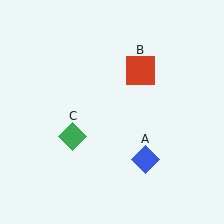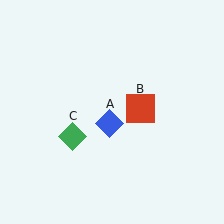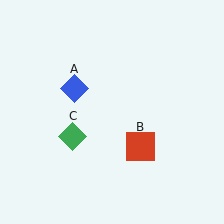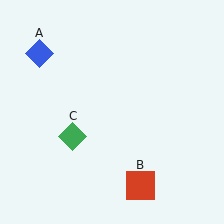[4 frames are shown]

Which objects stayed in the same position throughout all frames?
Green diamond (object C) remained stationary.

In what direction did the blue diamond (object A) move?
The blue diamond (object A) moved up and to the left.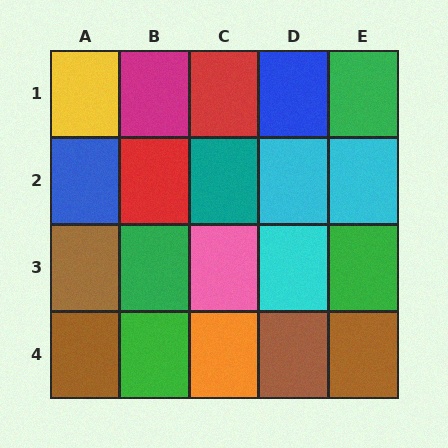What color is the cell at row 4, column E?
Brown.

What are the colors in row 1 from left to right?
Yellow, magenta, red, blue, green.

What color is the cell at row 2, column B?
Red.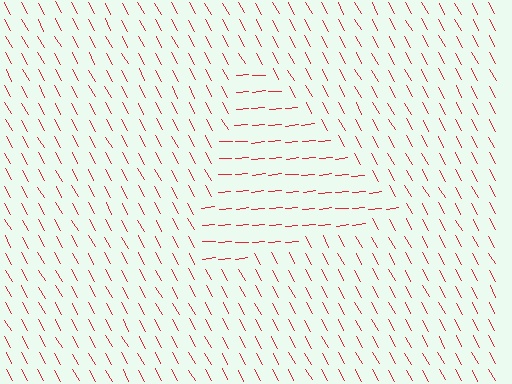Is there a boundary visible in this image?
Yes, there is a texture boundary formed by a change in line orientation.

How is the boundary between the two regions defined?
The boundary is defined purely by a change in line orientation (approximately 66 degrees difference). All lines are the same color and thickness.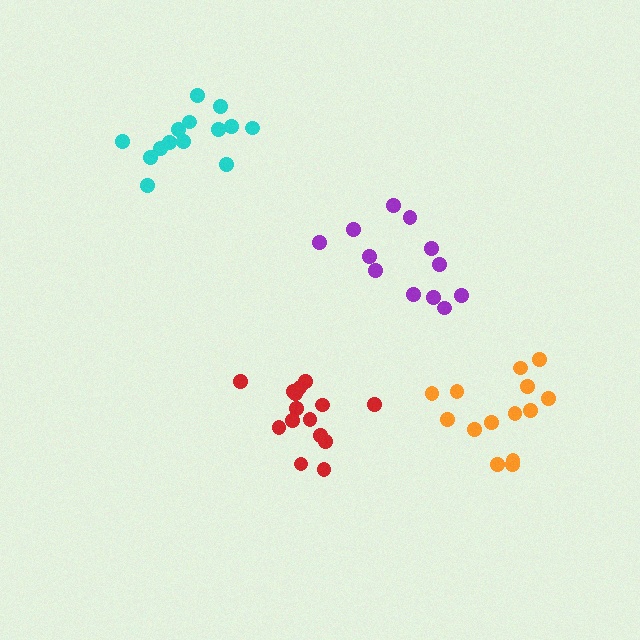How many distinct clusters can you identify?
There are 4 distinct clusters.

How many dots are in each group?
Group 1: 14 dots, Group 2: 15 dots, Group 3: 12 dots, Group 4: 14 dots (55 total).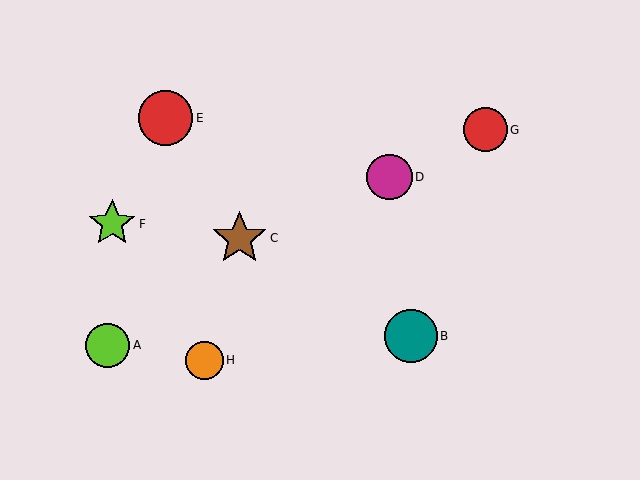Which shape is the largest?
The red circle (labeled E) is the largest.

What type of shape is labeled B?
Shape B is a teal circle.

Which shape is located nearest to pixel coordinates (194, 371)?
The orange circle (labeled H) at (204, 360) is nearest to that location.